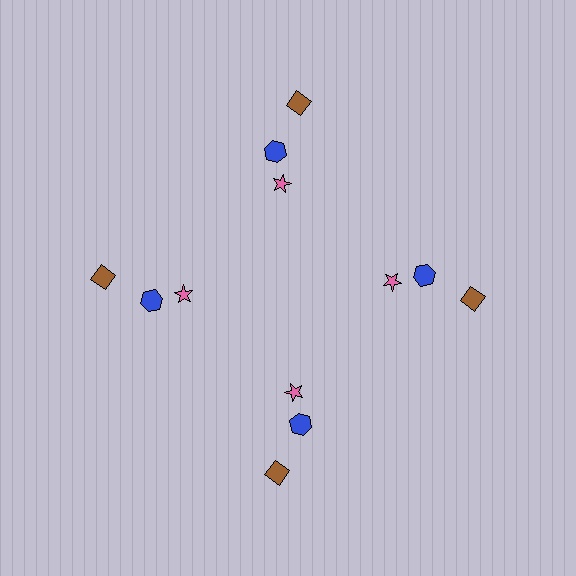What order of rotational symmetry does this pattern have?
This pattern has 4-fold rotational symmetry.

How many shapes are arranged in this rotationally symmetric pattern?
There are 12 shapes, arranged in 4 groups of 3.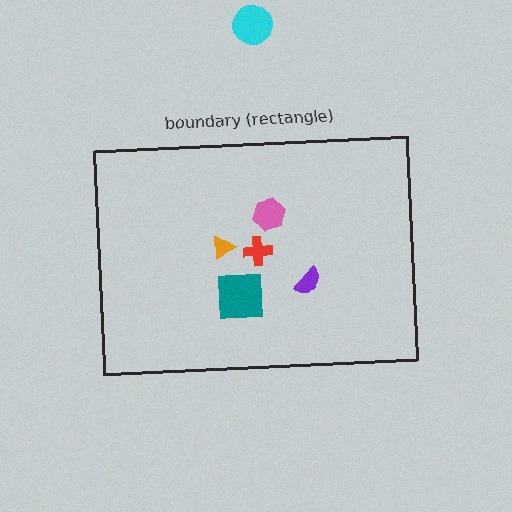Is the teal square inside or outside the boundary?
Inside.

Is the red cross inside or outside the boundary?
Inside.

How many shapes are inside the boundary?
5 inside, 1 outside.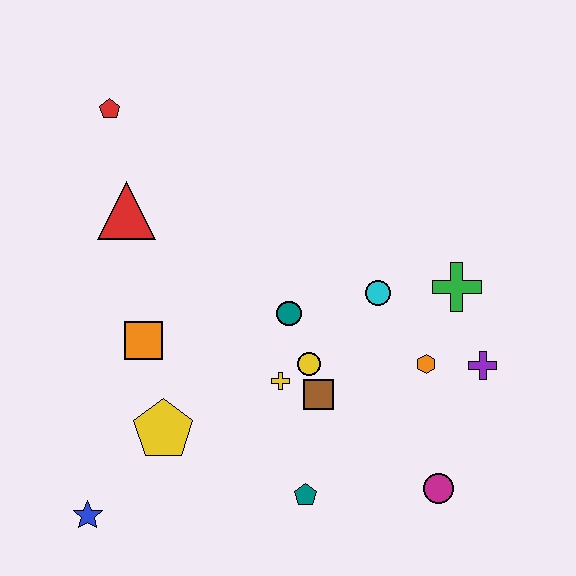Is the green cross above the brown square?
Yes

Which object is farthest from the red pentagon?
The magenta circle is farthest from the red pentagon.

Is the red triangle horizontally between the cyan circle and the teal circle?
No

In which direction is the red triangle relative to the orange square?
The red triangle is above the orange square.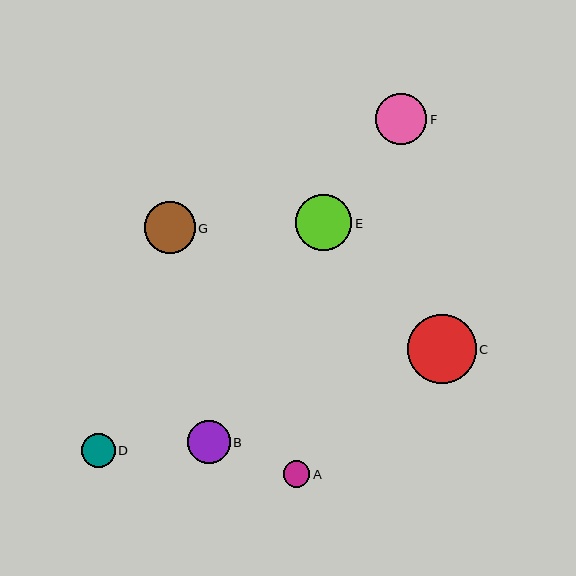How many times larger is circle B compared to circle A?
Circle B is approximately 1.6 times the size of circle A.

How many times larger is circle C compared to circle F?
Circle C is approximately 1.3 times the size of circle F.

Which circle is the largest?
Circle C is the largest with a size of approximately 68 pixels.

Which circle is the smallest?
Circle A is the smallest with a size of approximately 26 pixels.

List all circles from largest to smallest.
From largest to smallest: C, E, F, G, B, D, A.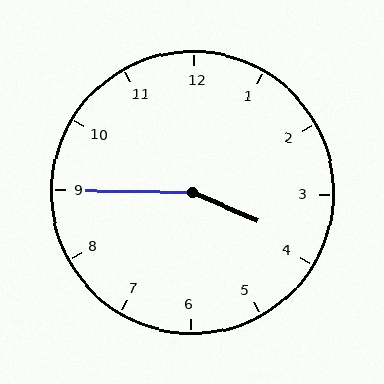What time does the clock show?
3:45.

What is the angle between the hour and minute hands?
Approximately 158 degrees.